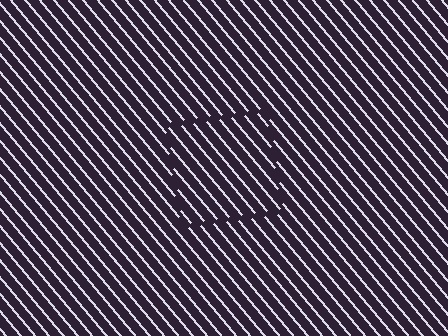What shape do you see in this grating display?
An illusory square. The interior of the shape contains the same grating, shifted by half a period — the contour is defined by the phase discontinuity where line-ends from the inner and outer gratings abut.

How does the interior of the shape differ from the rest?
The interior of the shape contains the same grating, shifted by half a period — the contour is defined by the phase discontinuity where line-ends from the inner and outer gratings abut.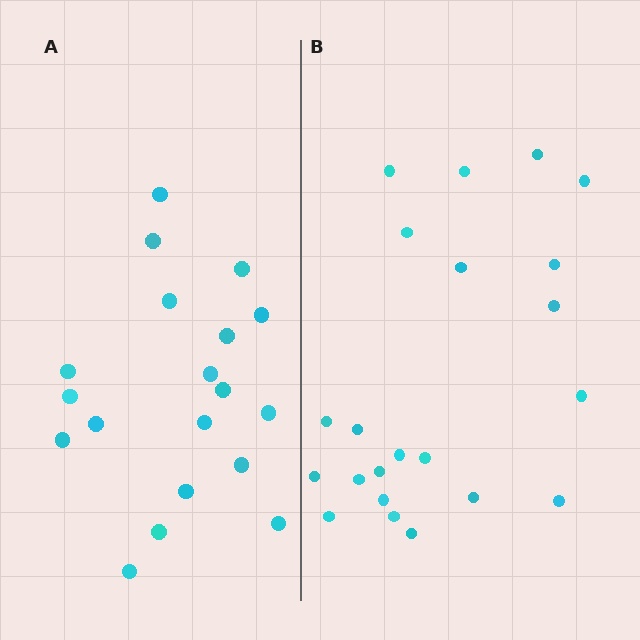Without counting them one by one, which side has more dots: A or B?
Region B (the right region) has more dots.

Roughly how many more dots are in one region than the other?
Region B has just a few more — roughly 2 or 3 more dots than region A.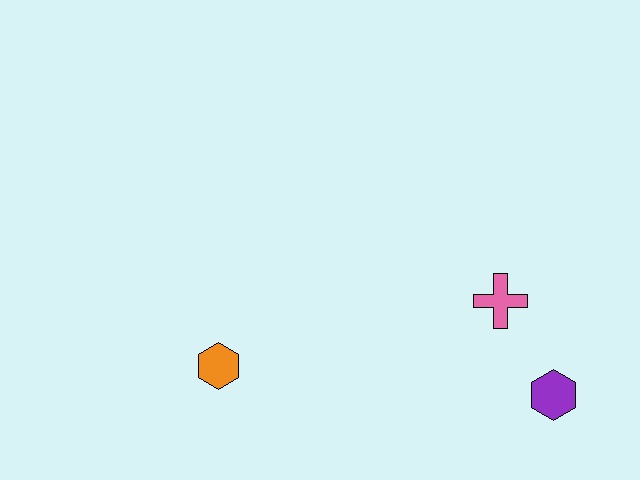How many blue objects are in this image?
There are no blue objects.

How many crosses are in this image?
There is 1 cross.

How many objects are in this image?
There are 3 objects.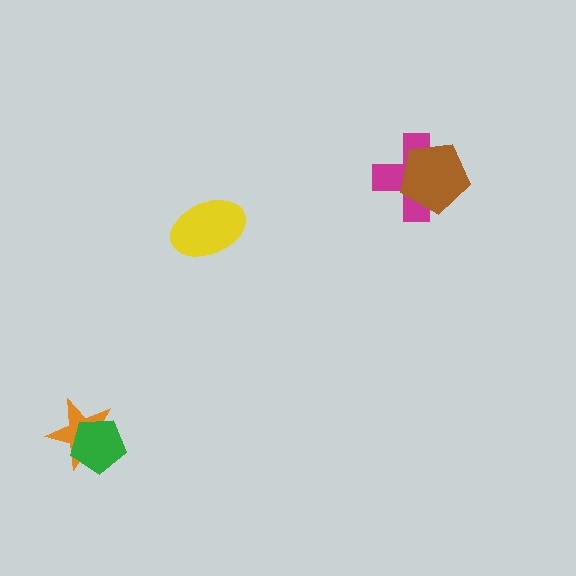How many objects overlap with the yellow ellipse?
0 objects overlap with the yellow ellipse.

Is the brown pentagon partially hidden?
No, no other shape covers it.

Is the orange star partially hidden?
Yes, it is partially covered by another shape.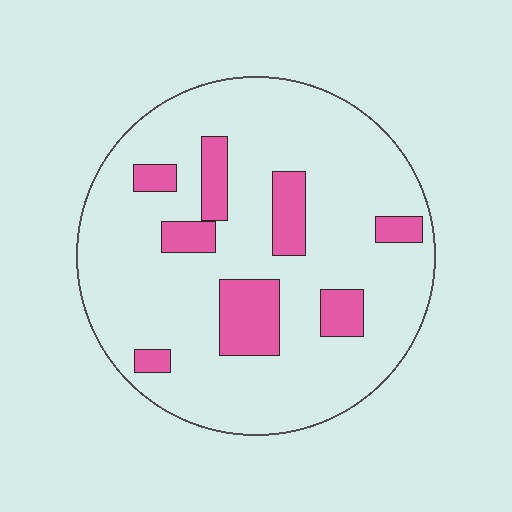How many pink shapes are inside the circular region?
8.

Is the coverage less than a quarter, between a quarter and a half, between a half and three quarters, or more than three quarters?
Less than a quarter.